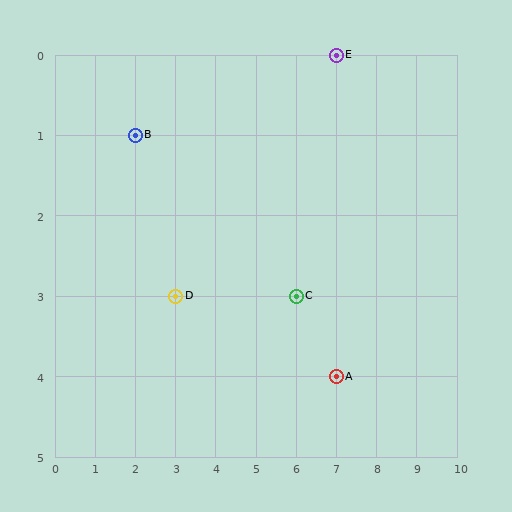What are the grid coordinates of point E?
Point E is at grid coordinates (7, 0).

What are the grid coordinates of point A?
Point A is at grid coordinates (7, 4).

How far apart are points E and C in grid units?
Points E and C are 1 column and 3 rows apart (about 3.2 grid units diagonally).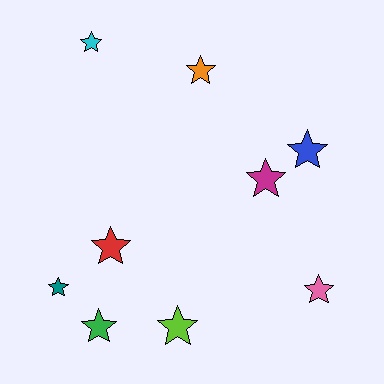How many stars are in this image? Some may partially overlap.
There are 9 stars.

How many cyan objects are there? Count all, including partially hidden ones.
There is 1 cyan object.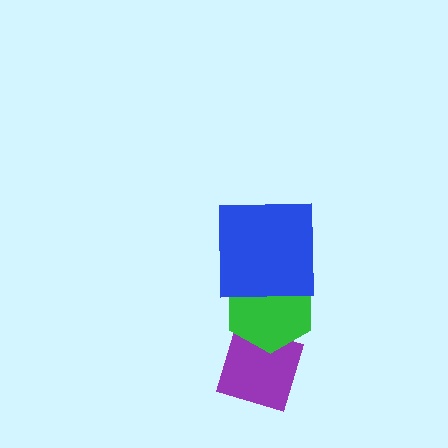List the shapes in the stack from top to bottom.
From top to bottom: the blue square, the green hexagon, the purple diamond.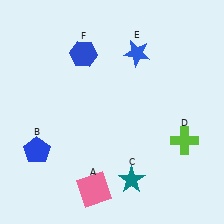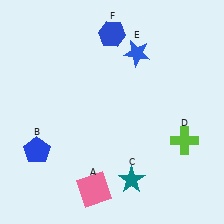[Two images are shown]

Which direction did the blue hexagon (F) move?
The blue hexagon (F) moved right.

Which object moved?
The blue hexagon (F) moved right.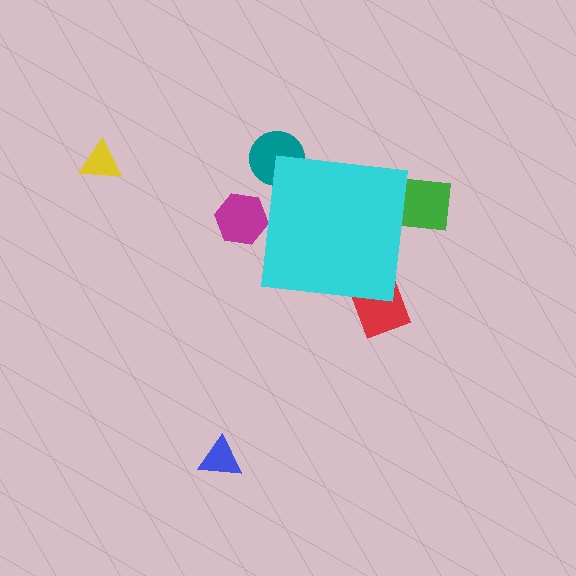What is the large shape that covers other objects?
A cyan square.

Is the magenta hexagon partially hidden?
Yes, the magenta hexagon is partially hidden behind the cyan square.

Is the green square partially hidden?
Yes, the green square is partially hidden behind the cyan square.